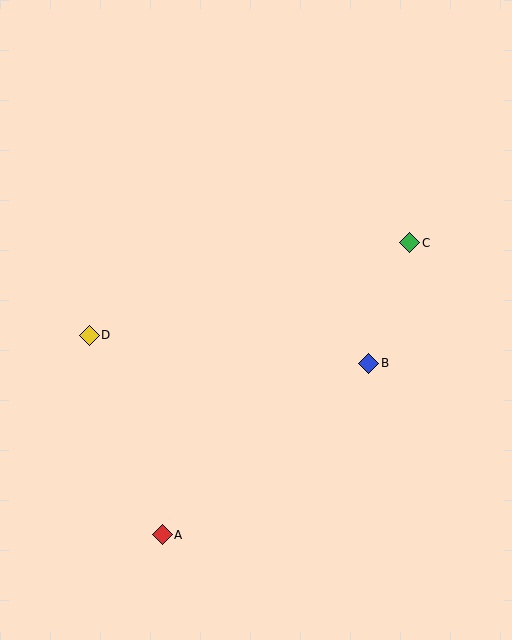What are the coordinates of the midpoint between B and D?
The midpoint between B and D is at (229, 349).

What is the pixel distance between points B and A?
The distance between B and A is 268 pixels.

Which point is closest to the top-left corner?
Point D is closest to the top-left corner.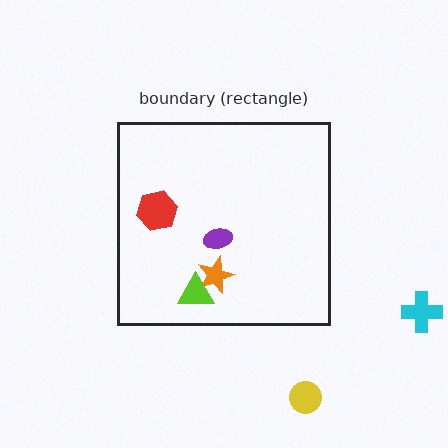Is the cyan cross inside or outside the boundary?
Outside.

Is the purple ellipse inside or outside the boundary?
Inside.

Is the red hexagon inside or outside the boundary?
Inside.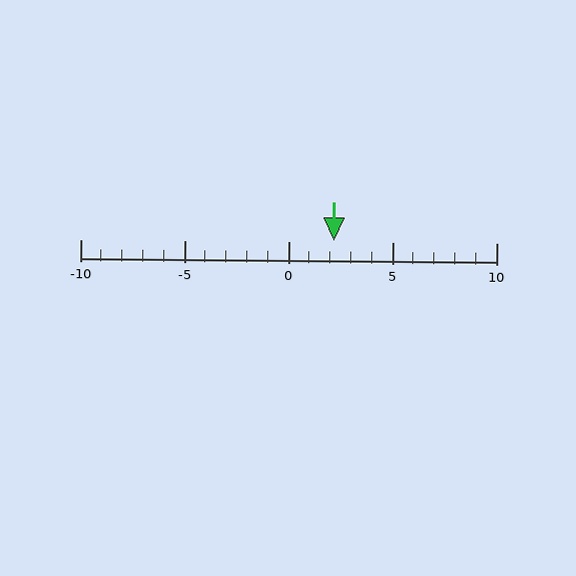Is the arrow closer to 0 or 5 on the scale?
The arrow is closer to 0.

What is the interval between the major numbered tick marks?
The major tick marks are spaced 5 units apart.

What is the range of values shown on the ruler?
The ruler shows values from -10 to 10.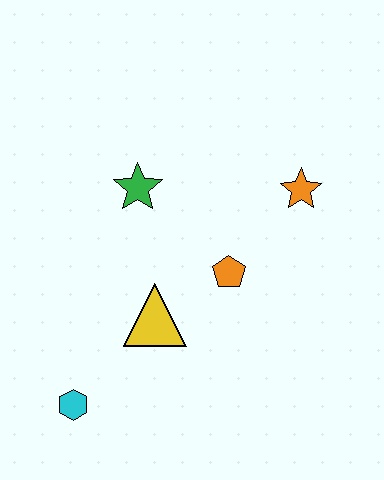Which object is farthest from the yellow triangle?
The orange star is farthest from the yellow triangle.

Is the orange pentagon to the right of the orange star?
No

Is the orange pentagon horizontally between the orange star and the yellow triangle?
Yes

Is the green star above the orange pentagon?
Yes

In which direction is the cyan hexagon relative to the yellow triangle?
The cyan hexagon is below the yellow triangle.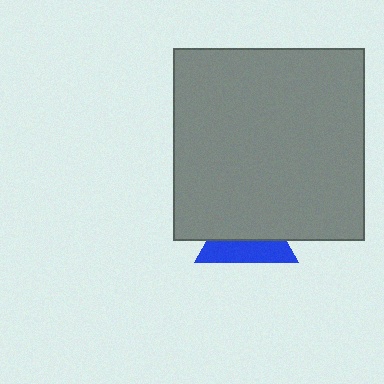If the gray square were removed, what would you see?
You would see the complete blue triangle.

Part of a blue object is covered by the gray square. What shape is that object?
It is a triangle.